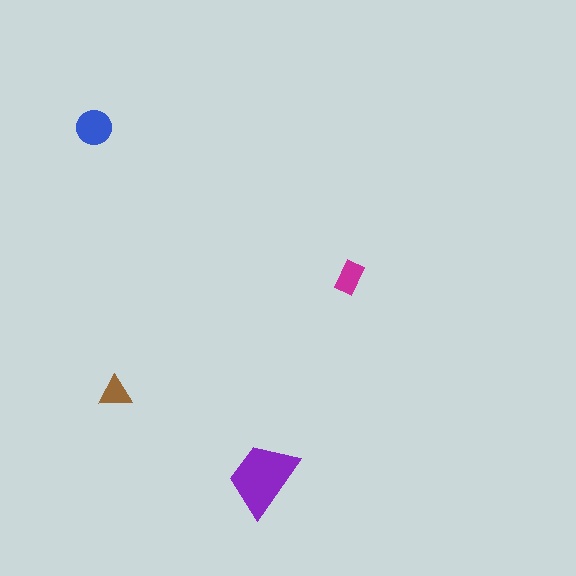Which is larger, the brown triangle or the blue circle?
The blue circle.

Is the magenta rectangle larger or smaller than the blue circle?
Smaller.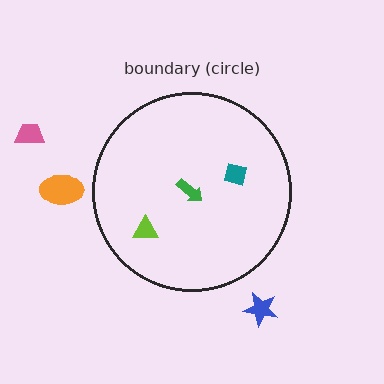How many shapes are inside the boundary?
3 inside, 3 outside.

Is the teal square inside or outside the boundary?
Inside.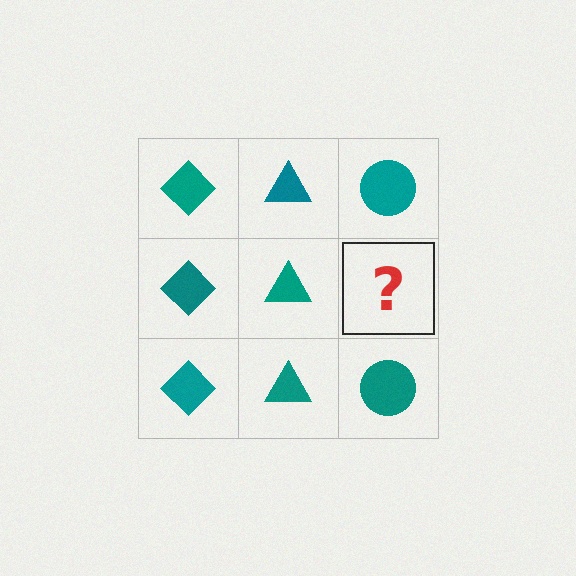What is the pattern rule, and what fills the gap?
The rule is that each column has a consistent shape. The gap should be filled with a teal circle.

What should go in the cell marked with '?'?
The missing cell should contain a teal circle.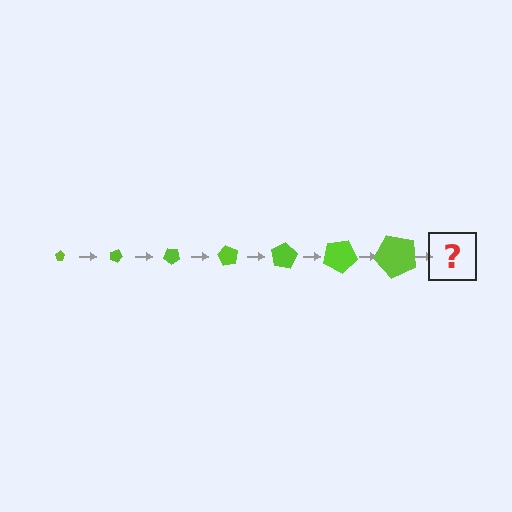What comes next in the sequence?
The next element should be a pentagon, larger than the previous one and rotated 140 degrees from the start.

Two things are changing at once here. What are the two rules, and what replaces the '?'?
The two rules are that the pentagon grows larger each step and it rotates 20 degrees each step. The '?' should be a pentagon, larger than the previous one and rotated 140 degrees from the start.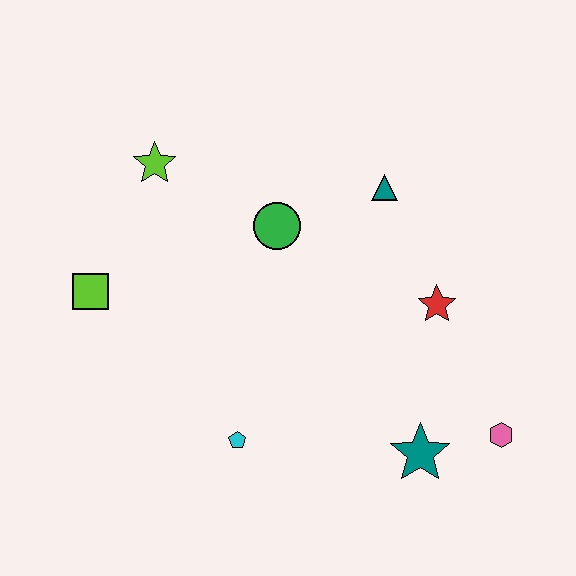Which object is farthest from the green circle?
The pink hexagon is farthest from the green circle.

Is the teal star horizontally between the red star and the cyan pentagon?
Yes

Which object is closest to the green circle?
The teal triangle is closest to the green circle.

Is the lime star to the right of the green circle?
No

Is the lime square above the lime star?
No